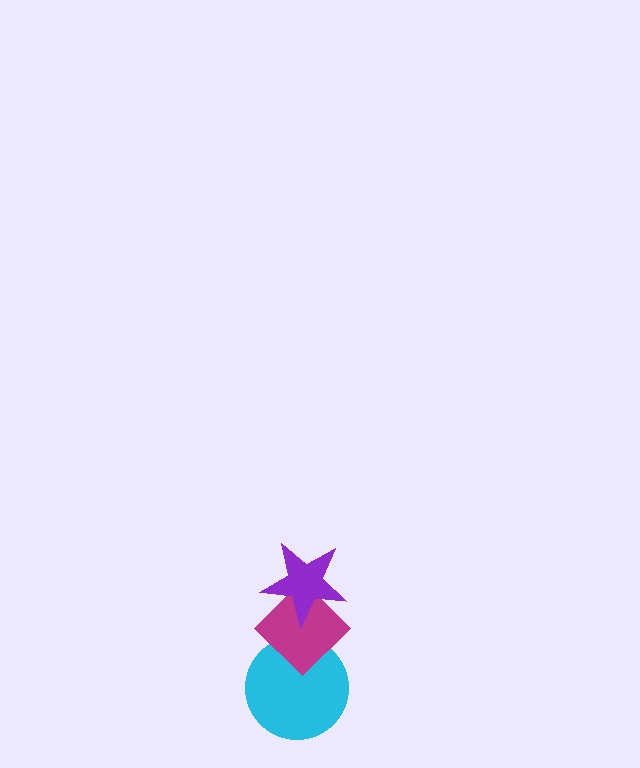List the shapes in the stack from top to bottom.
From top to bottom: the purple star, the magenta diamond, the cyan circle.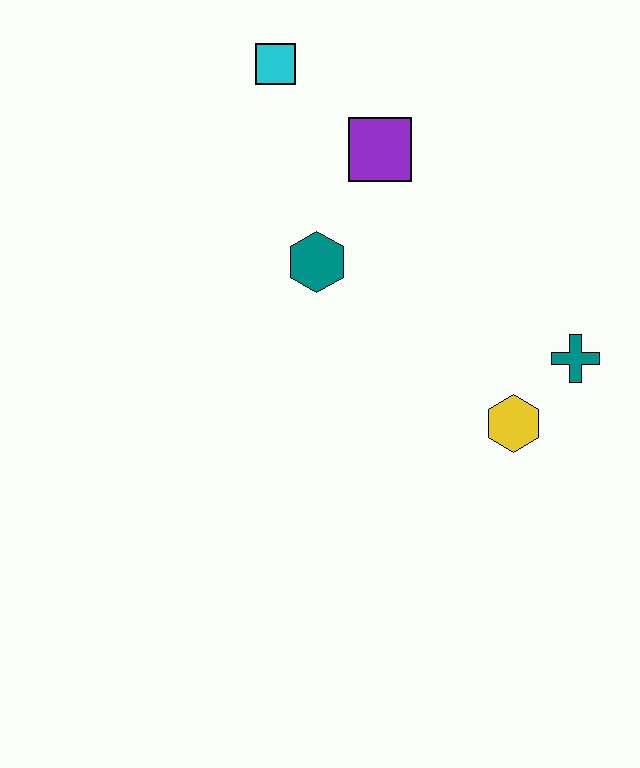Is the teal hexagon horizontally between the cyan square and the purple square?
Yes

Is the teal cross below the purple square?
Yes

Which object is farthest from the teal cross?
The cyan square is farthest from the teal cross.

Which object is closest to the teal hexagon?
The purple square is closest to the teal hexagon.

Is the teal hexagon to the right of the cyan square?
Yes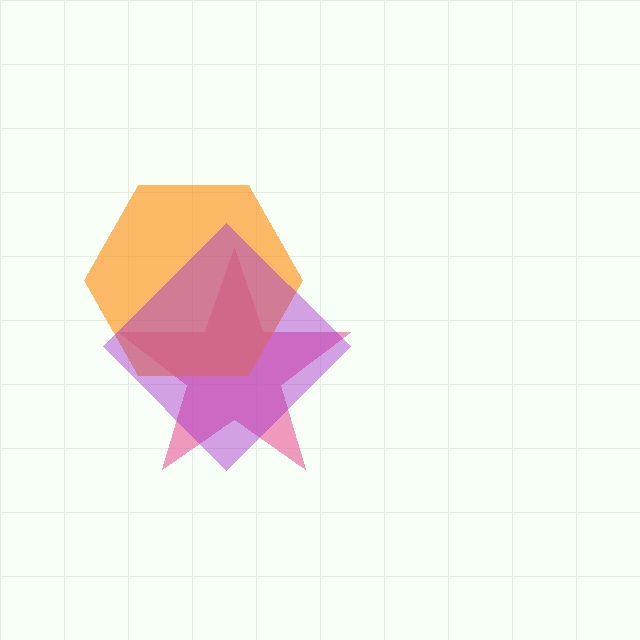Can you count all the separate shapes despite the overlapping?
Yes, there are 3 separate shapes.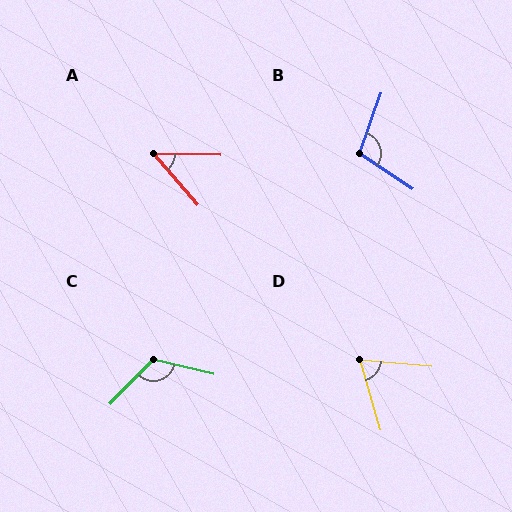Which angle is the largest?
C, at approximately 121 degrees.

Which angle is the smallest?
A, at approximately 48 degrees.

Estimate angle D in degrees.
Approximately 69 degrees.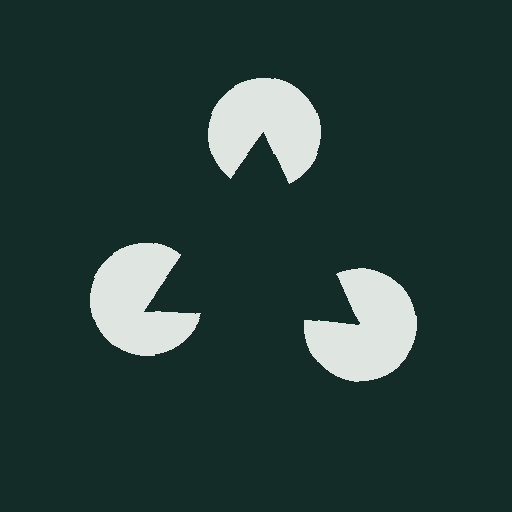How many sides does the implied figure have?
3 sides.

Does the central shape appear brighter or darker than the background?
It typically appears slightly darker than the background, even though no actual brightness change is drawn.